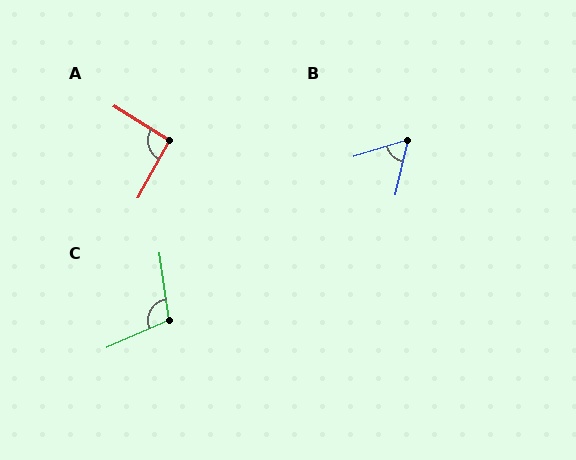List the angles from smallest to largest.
B (61°), A (93°), C (105°).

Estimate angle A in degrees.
Approximately 93 degrees.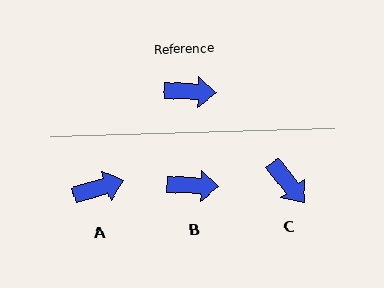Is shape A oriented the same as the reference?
No, it is off by about 20 degrees.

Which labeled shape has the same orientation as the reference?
B.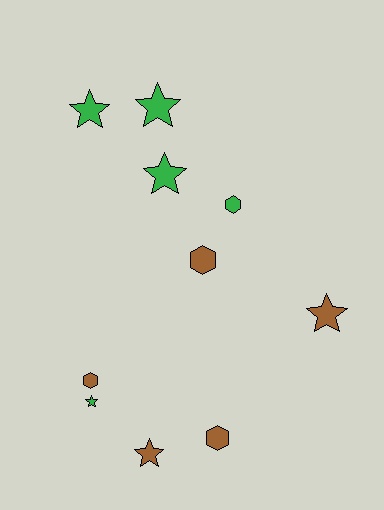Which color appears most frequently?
Brown, with 5 objects.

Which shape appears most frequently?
Star, with 6 objects.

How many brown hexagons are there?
There are 3 brown hexagons.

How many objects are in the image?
There are 10 objects.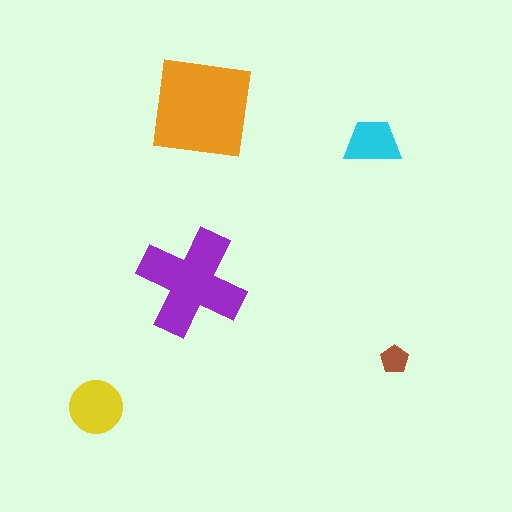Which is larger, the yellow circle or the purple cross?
The purple cross.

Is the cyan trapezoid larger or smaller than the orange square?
Smaller.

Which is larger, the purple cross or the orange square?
The orange square.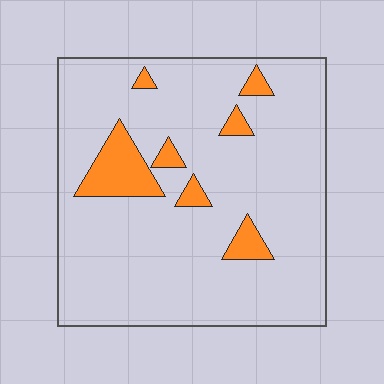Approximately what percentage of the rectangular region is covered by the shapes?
Approximately 10%.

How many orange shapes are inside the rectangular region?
7.